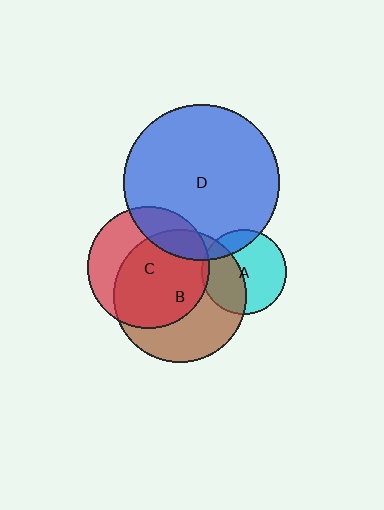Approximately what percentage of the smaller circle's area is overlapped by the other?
Approximately 65%.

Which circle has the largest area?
Circle D (blue).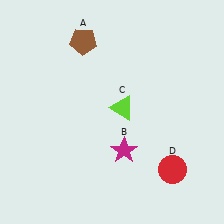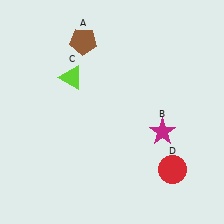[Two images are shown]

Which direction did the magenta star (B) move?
The magenta star (B) moved right.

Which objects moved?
The objects that moved are: the magenta star (B), the lime triangle (C).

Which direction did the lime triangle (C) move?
The lime triangle (C) moved left.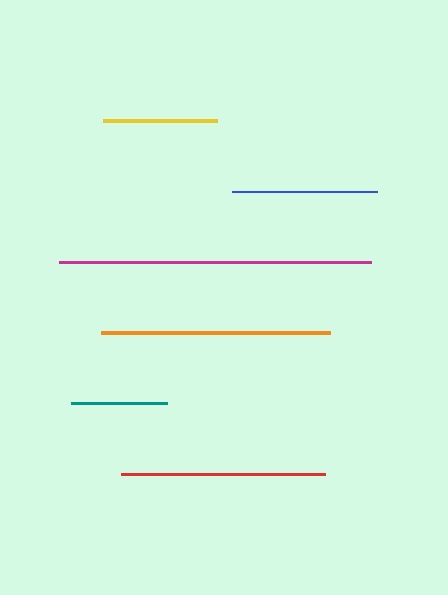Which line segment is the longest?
The magenta line is the longest at approximately 312 pixels.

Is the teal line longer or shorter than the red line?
The red line is longer than the teal line.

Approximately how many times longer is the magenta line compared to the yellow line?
The magenta line is approximately 2.7 times the length of the yellow line.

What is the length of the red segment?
The red segment is approximately 205 pixels long.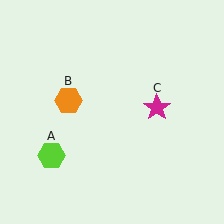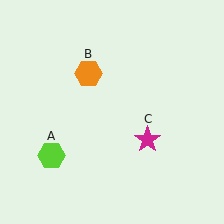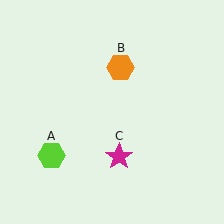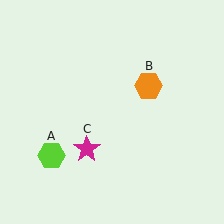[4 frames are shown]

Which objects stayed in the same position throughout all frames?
Lime hexagon (object A) remained stationary.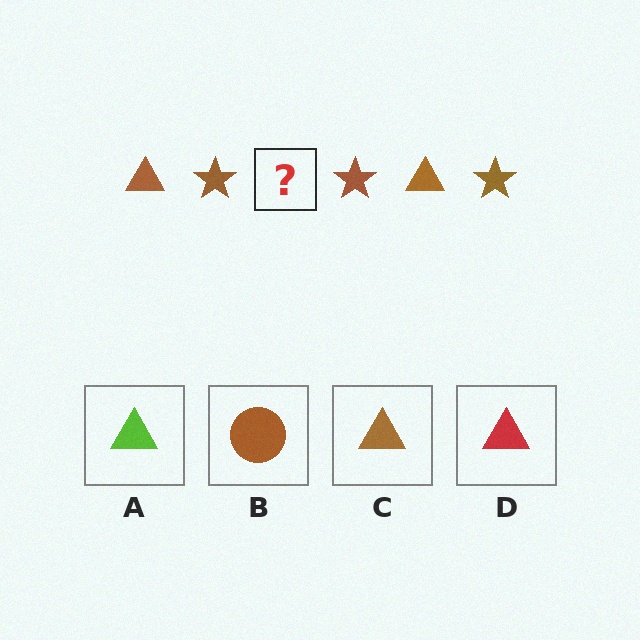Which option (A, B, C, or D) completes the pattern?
C.